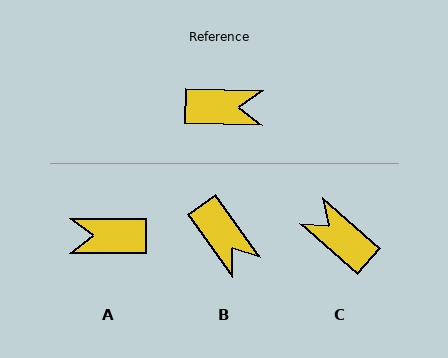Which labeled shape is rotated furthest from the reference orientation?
A, about 179 degrees away.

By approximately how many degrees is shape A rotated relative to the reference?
Approximately 179 degrees clockwise.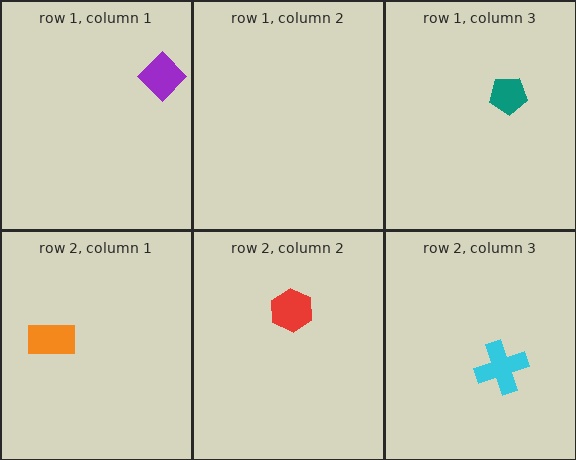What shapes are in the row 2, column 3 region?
The cyan cross.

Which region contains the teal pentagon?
The row 1, column 3 region.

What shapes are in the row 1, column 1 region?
The purple diamond.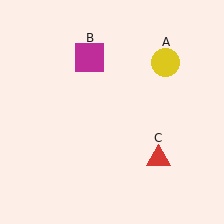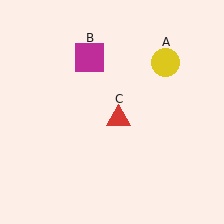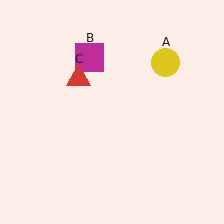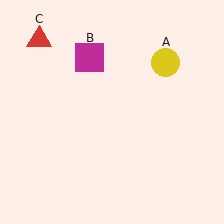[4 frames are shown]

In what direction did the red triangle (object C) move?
The red triangle (object C) moved up and to the left.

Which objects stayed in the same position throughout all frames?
Yellow circle (object A) and magenta square (object B) remained stationary.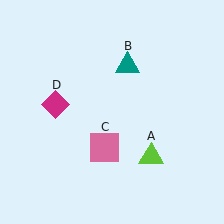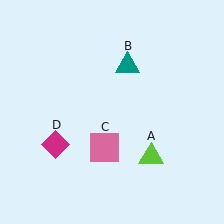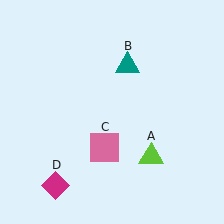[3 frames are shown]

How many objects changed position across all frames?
1 object changed position: magenta diamond (object D).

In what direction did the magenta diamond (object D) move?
The magenta diamond (object D) moved down.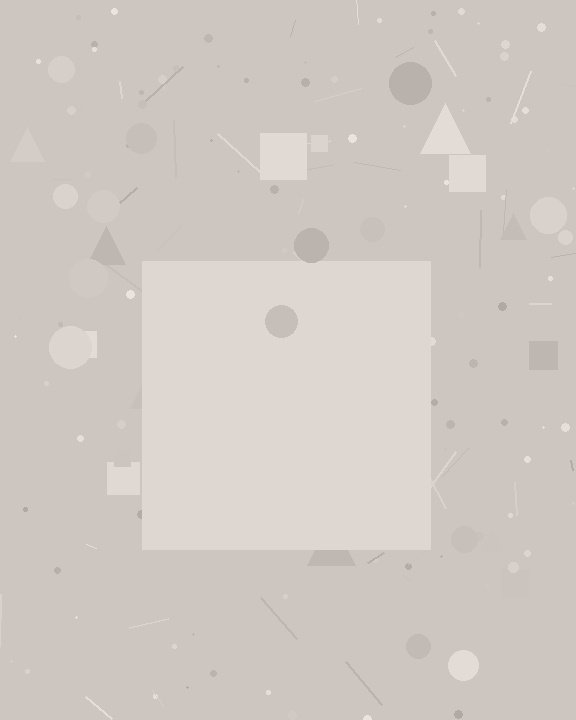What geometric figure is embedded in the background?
A square is embedded in the background.